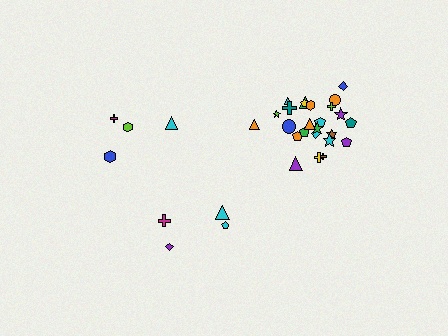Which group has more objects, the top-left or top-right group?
The top-right group.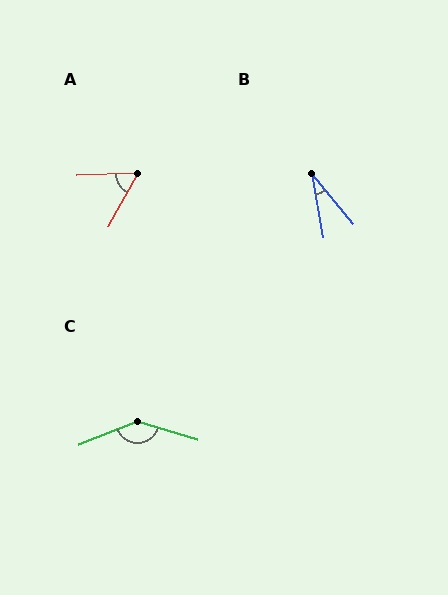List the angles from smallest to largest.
B (30°), A (58°), C (141°).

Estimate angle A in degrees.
Approximately 58 degrees.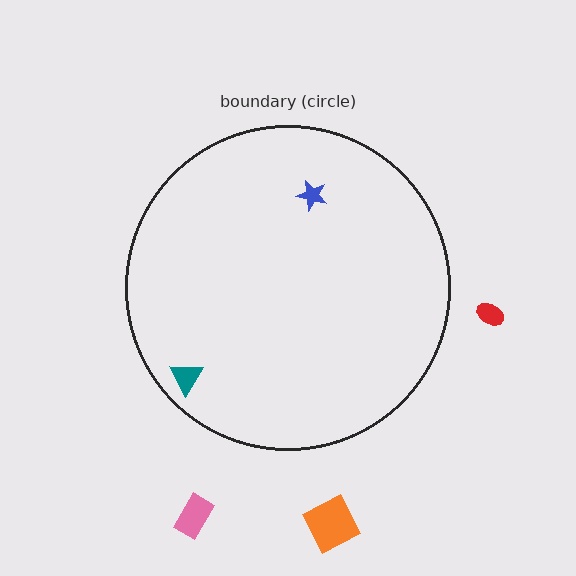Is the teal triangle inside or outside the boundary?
Inside.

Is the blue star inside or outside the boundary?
Inside.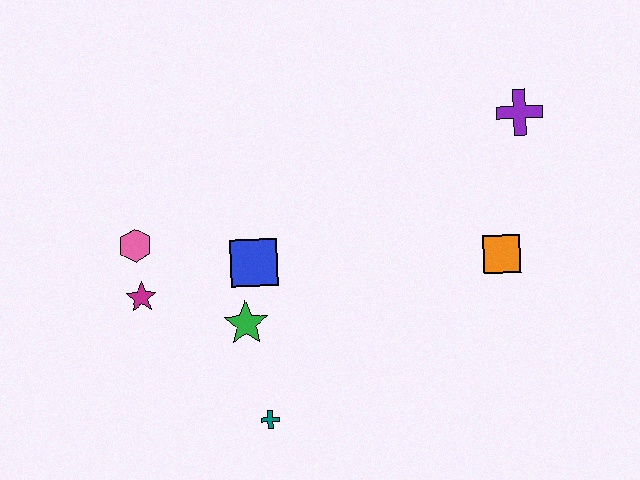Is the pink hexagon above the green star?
Yes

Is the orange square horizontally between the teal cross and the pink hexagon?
No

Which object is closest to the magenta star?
The pink hexagon is closest to the magenta star.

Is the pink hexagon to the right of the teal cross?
No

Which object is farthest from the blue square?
The purple cross is farthest from the blue square.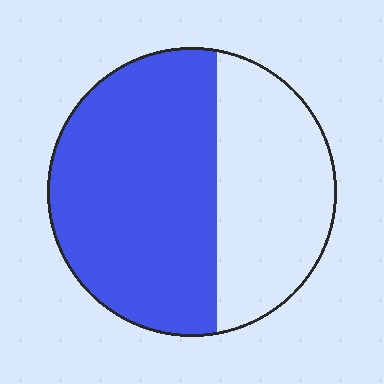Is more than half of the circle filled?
Yes.